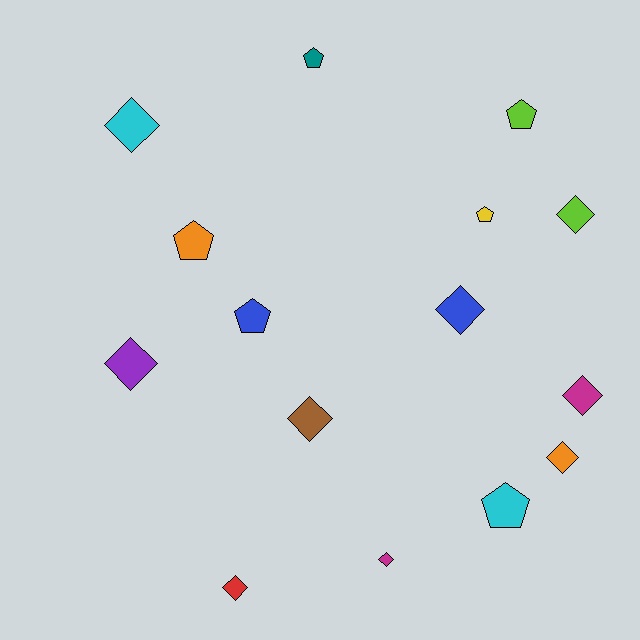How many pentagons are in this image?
There are 6 pentagons.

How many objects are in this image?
There are 15 objects.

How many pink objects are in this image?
There are no pink objects.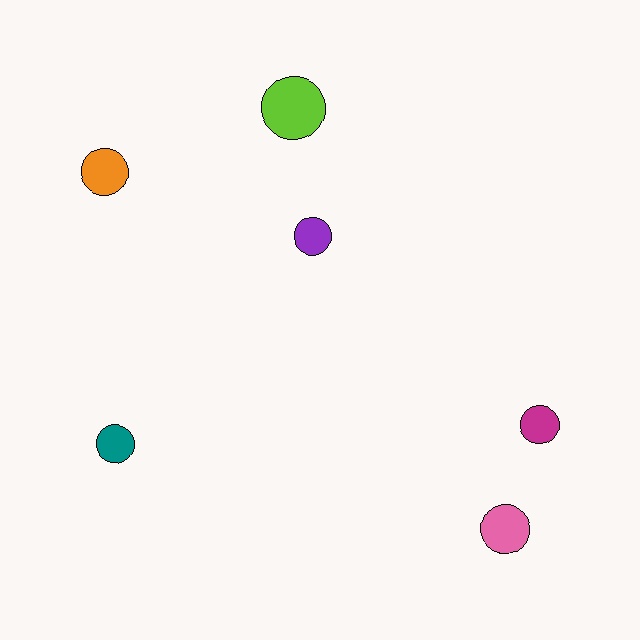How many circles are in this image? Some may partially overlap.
There are 6 circles.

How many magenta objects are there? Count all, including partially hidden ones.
There is 1 magenta object.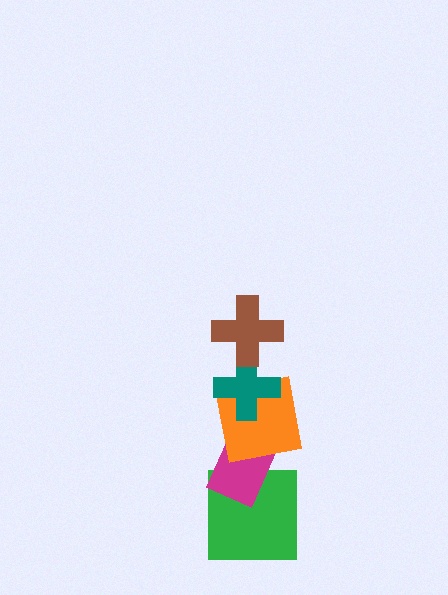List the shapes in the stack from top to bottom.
From top to bottom: the brown cross, the teal cross, the orange square, the magenta rectangle, the green square.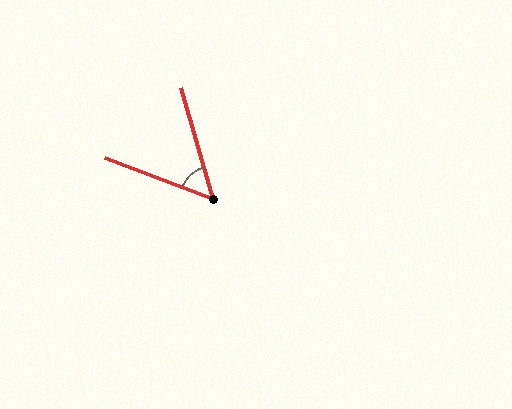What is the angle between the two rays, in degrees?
Approximately 53 degrees.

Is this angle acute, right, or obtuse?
It is acute.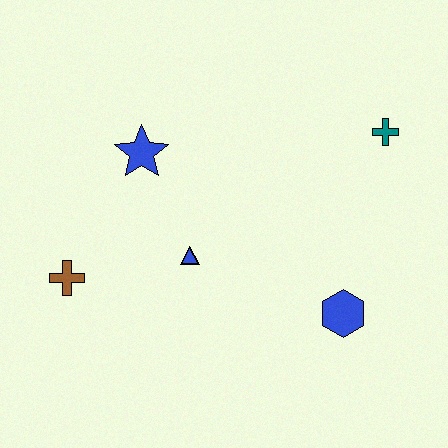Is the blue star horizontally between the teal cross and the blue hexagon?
No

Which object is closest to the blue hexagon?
The blue triangle is closest to the blue hexagon.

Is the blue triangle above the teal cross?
No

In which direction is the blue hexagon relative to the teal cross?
The blue hexagon is below the teal cross.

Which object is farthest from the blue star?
The blue hexagon is farthest from the blue star.